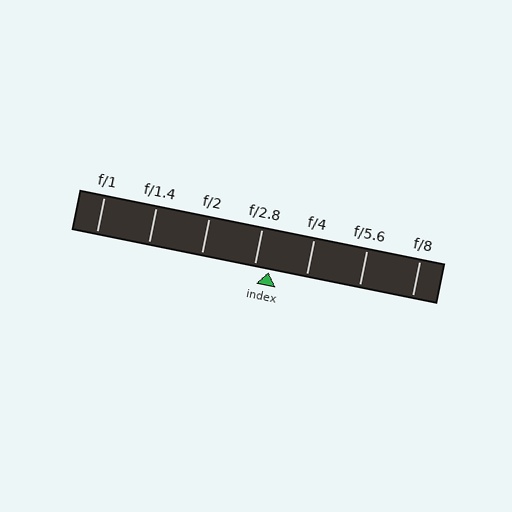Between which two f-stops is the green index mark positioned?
The index mark is between f/2.8 and f/4.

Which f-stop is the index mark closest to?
The index mark is closest to f/2.8.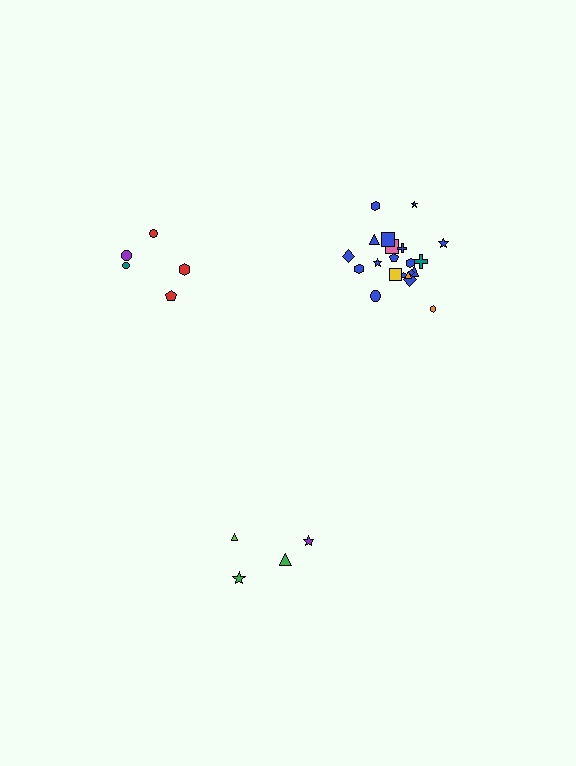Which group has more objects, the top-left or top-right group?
The top-right group.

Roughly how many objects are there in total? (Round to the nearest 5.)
Roughly 30 objects in total.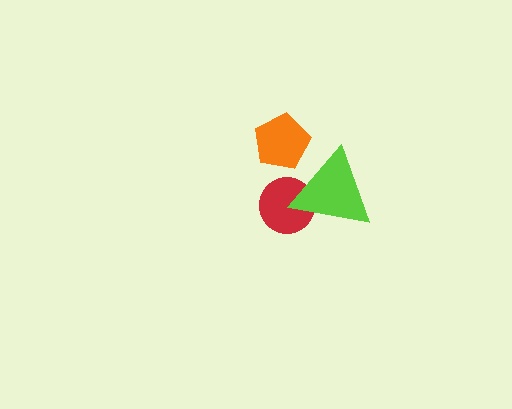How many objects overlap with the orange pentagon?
0 objects overlap with the orange pentagon.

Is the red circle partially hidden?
Yes, it is partially covered by another shape.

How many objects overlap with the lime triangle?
1 object overlaps with the lime triangle.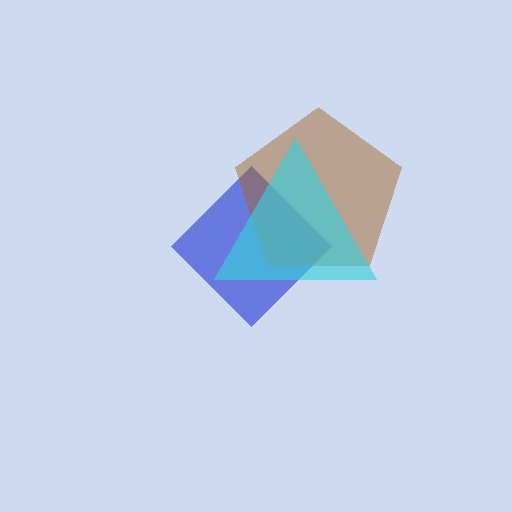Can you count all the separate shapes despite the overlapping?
Yes, there are 3 separate shapes.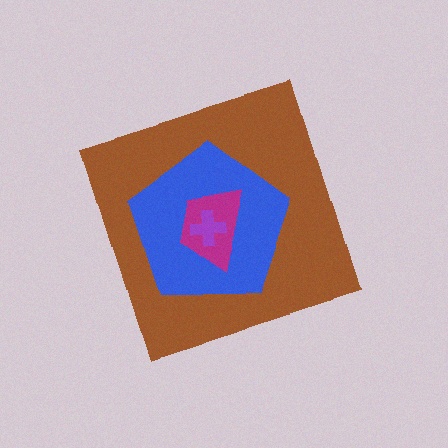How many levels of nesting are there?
4.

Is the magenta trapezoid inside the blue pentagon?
Yes.